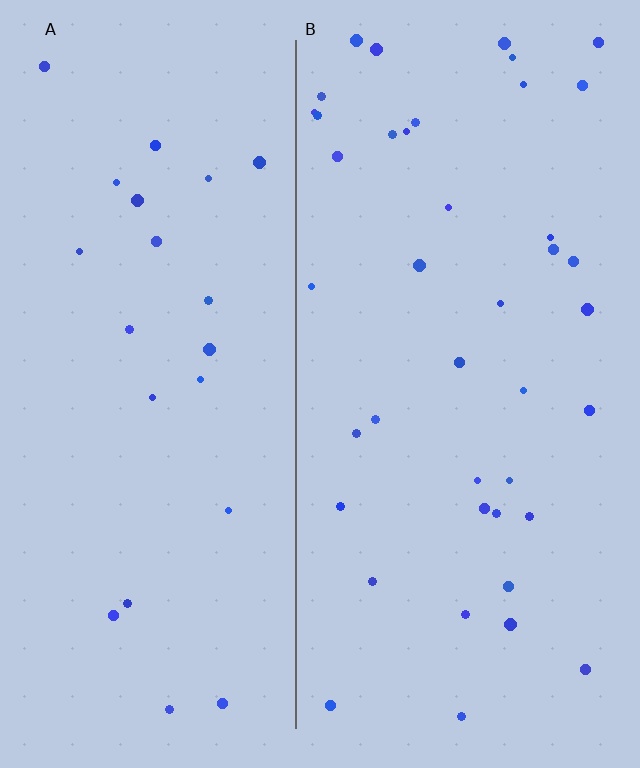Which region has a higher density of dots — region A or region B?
B (the right).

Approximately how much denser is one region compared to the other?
Approximately 1.9× — region B over region A.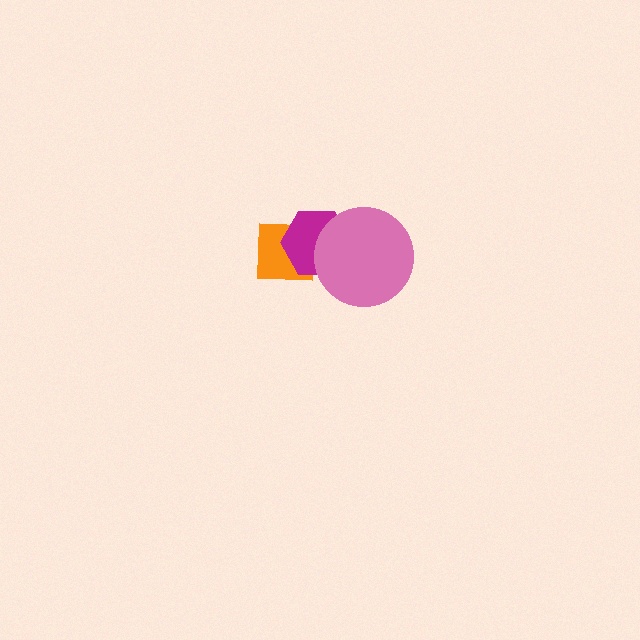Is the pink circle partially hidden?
No, no other shape covers it.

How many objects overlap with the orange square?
1 object overlaps with the orange square.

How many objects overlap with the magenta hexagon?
2 objects overlap with the magenta hexagon.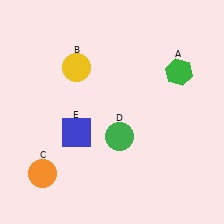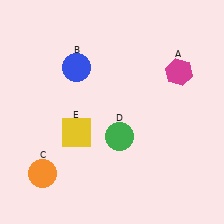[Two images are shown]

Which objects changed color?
A changed from green to magenta. B changed from yellow to blue. E changed from blue to yellow.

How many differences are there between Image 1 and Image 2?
There are 3 differences between the two images.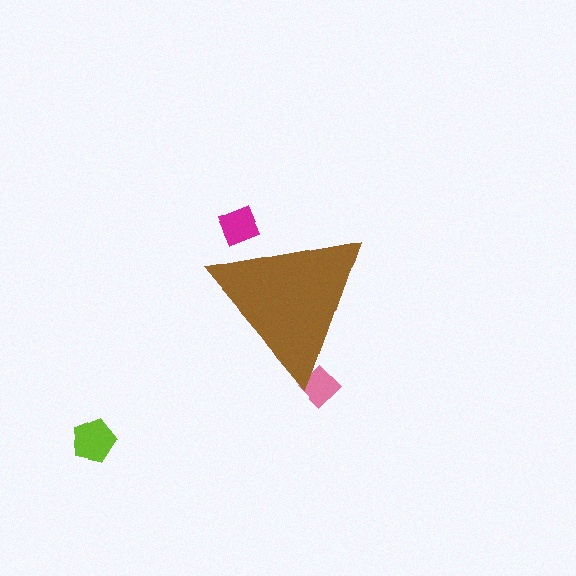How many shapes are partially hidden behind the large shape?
2 shapes are partially hidden.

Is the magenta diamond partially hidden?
Yes, the magenta diamond is partially hidden behind the brown triangle.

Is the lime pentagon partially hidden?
No, the lime pentagon is fully visible.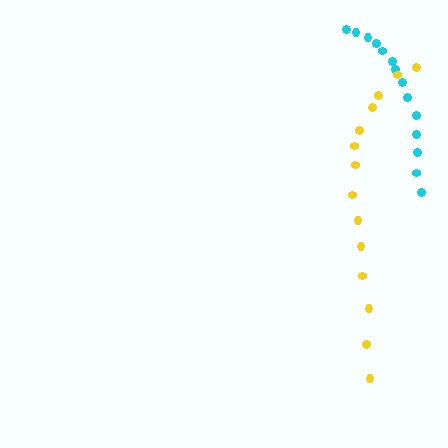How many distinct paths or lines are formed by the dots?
There are 2 distinct paths.